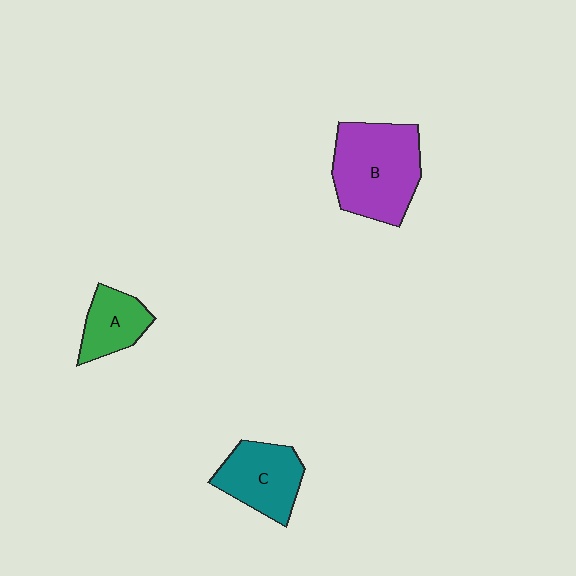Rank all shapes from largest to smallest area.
From largest to smallest: B (purple), C (teal), A (green).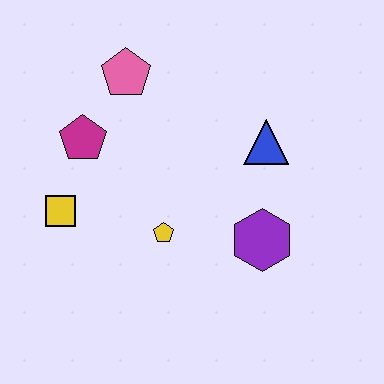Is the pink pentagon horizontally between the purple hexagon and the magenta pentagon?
Yes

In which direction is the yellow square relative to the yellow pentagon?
The yellow square is to the left of the yellow pentagon.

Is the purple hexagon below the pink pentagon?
Yes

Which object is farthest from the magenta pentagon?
The purple hexagon is farthest from the magenta pentagon.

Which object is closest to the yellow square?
The magenta pentagon is closest to the yellow square.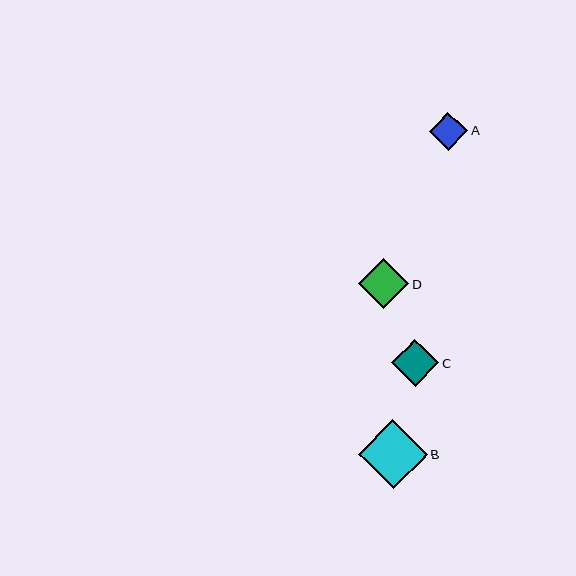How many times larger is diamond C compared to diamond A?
Diamond C is approximately 1.2 times the size of diamond A.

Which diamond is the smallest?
Diamond A is the smallest with a size of approximately 38 pixels.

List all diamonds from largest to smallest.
From largest to smallest: B, D, C, A.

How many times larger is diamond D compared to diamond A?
Diamond D is approximately 1.3 times the size of diamond A.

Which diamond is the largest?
Diamond B is the largest with a size of approximately 69 pixels.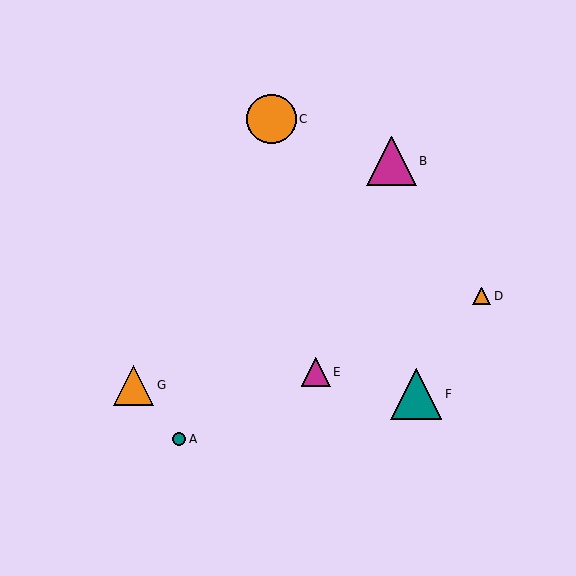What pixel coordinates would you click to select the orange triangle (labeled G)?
Click at (134, 385) to select the orange triangle G.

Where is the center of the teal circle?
The center of the teal circle is at (179, 439).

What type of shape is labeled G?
Shape G is an orange triangle.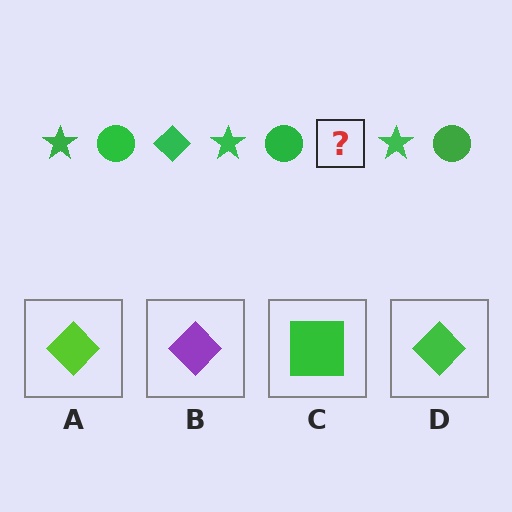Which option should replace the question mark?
Option D.